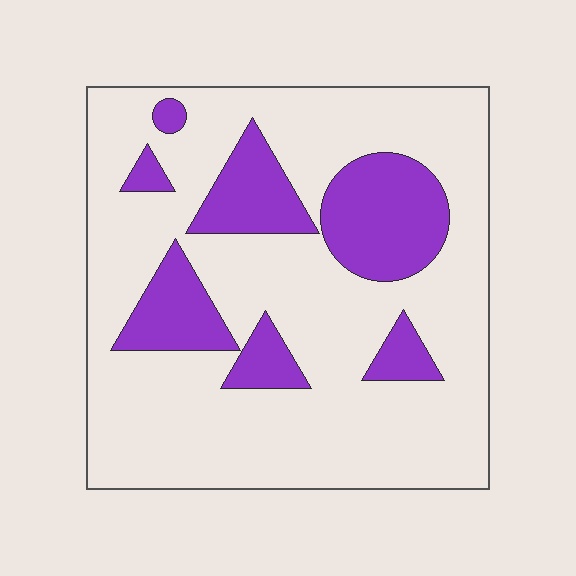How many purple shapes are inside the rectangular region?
7.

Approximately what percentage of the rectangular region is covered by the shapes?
Approximately 25%.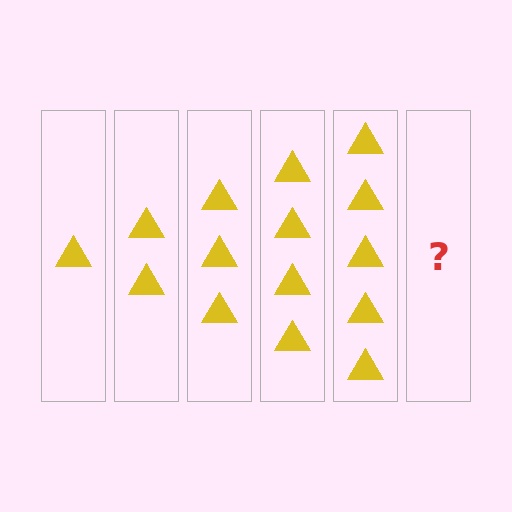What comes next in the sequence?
The next element should be 6 triangles.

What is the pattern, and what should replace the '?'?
The pattern is that each step adds one more triangle. The '?' should be 6 triangles.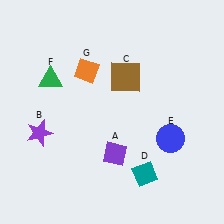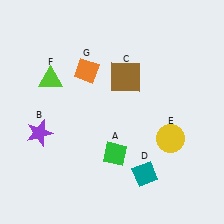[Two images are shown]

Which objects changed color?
A changed from purple to green. E changed from blue to yellow. F changed from green to lime.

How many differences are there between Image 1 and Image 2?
There are 3 differences between the two images.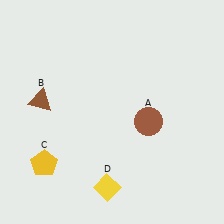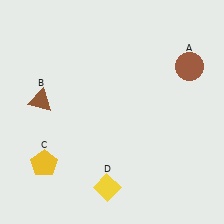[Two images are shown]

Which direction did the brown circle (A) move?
The brown circle (A) moved up.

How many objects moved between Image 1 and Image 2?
1 object moved between the two images.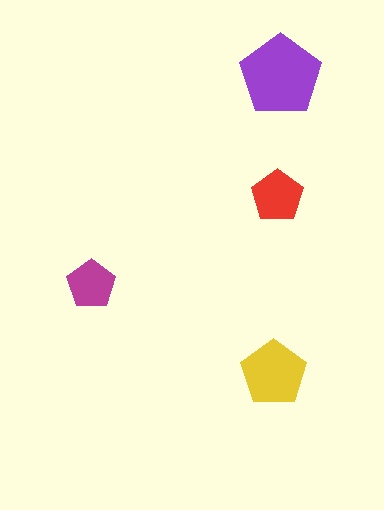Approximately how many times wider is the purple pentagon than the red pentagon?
About 1.5 times wider.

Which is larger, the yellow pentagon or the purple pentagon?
The purple one.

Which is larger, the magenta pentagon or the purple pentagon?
The purple one.